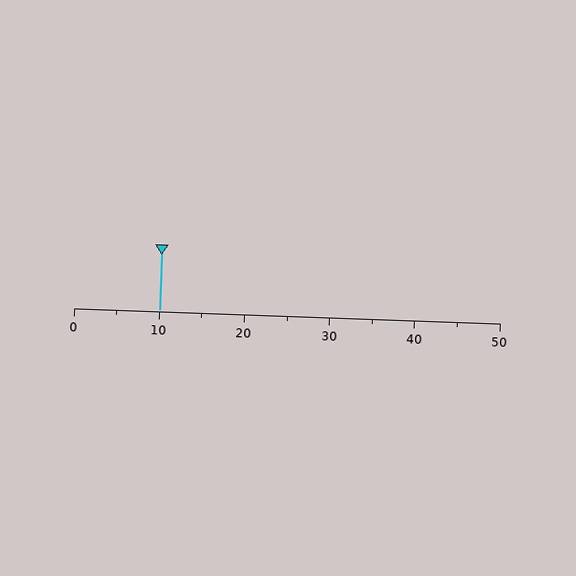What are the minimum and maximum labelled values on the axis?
The axis runs from 0 to 50.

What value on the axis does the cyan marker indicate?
The marker indicates approximately 10.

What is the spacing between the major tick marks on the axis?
The major ticks are spaced 10 apart.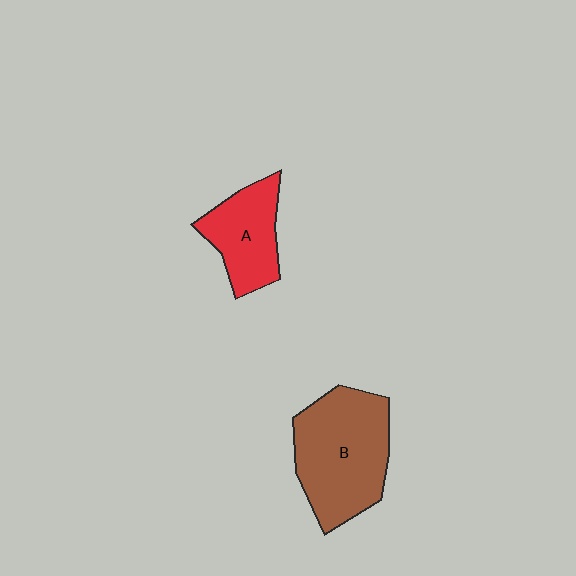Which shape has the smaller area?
Shape A (red).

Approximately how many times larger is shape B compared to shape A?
Approximately 1.7 times.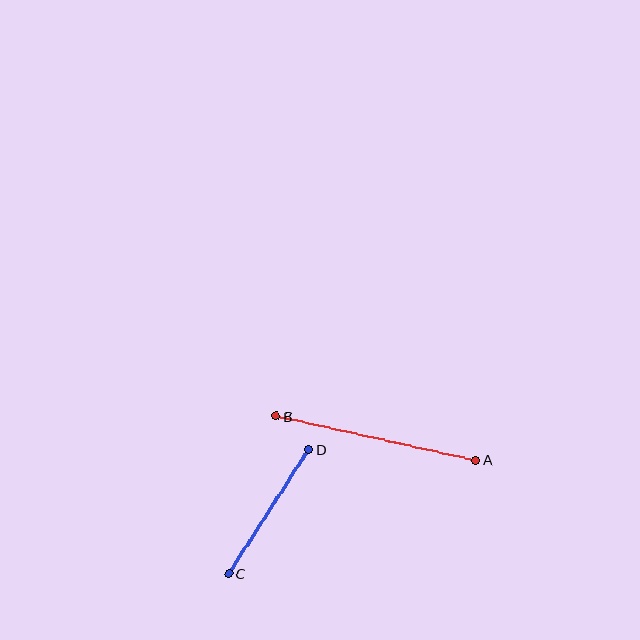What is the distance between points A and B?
The distance is approximately 204 pixels.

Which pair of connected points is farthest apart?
Points A and B are farthest apart.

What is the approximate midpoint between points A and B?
The midpoint is at approximately (376, 438) pixels.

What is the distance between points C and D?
The distance is approximately 148 pixels.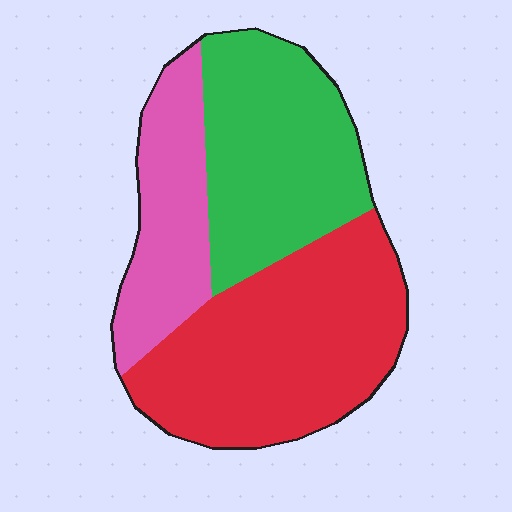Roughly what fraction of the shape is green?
Green covers about 35% of the shape.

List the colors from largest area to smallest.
From largest to smallest: red, green, pink.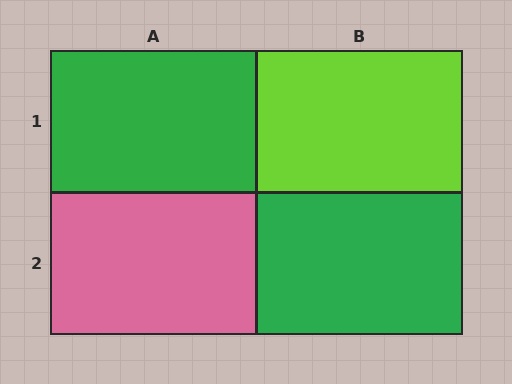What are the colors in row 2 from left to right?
Pink, green.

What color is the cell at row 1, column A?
Green.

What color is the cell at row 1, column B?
Lime.